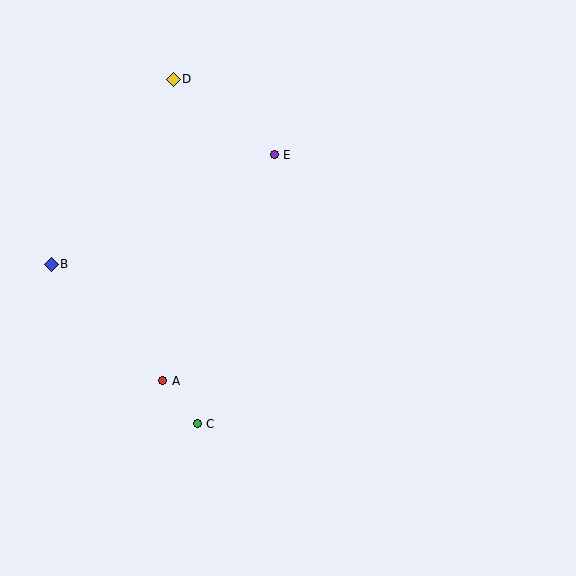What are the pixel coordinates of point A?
Point A is at (163, 381).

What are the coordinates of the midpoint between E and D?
The midpoint between E and D is at (224, 117).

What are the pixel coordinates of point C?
Point C is at (197, 424).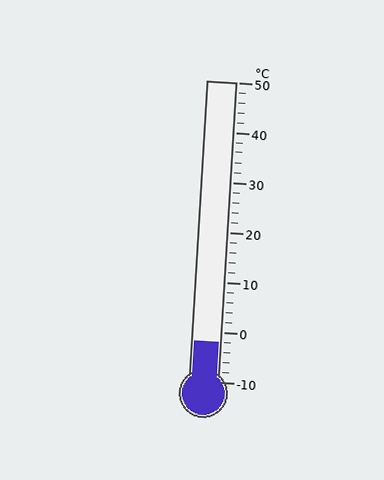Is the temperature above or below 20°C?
The temperature is below 20°C.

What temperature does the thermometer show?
The thermometer shows approximately -2°C.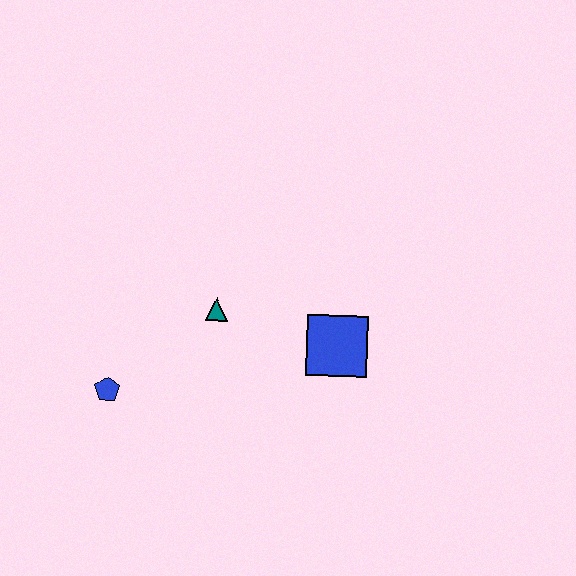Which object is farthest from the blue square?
The blue pentagon is farthest from the blue square.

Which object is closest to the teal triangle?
The blue square is closest to the teal triangle.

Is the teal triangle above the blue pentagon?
Yes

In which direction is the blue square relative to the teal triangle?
The blue square is to the right of the teal triangle.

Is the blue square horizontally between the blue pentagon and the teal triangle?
No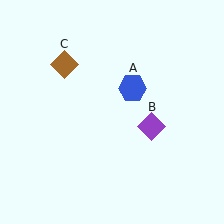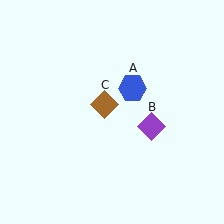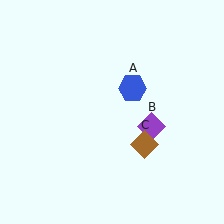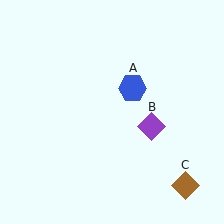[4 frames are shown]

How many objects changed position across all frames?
1 object changed position: brown diamond (object C).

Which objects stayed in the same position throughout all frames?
Blue hexagon (object A) and purple diamond (object B) remained stationary.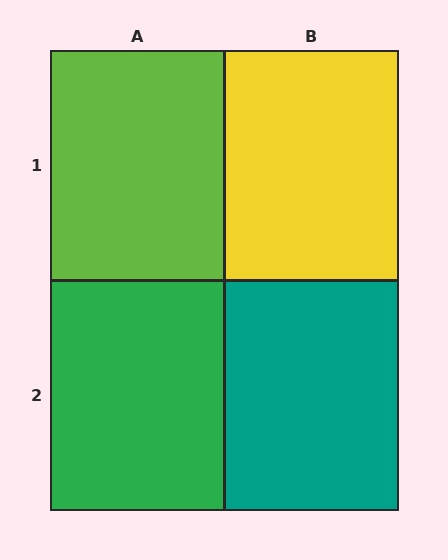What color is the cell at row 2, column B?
Teal.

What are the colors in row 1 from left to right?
Lime, yellow.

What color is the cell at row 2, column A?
Green.